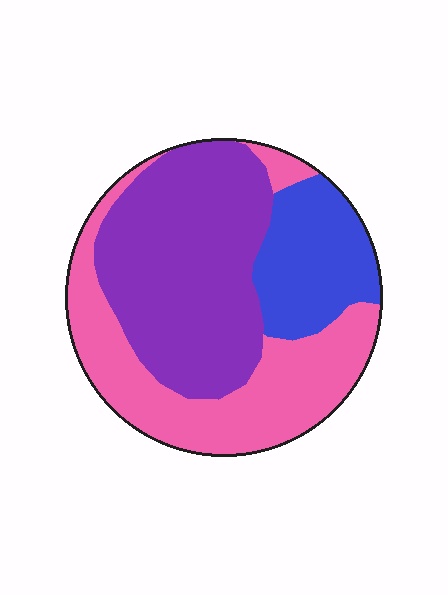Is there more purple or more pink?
Purple.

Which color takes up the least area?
Blue, at roughly 20%.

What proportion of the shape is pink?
Pink covers 37% of the shape.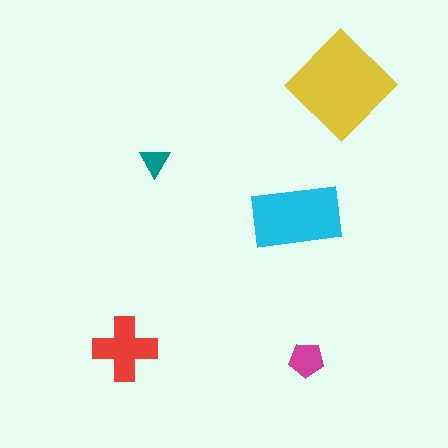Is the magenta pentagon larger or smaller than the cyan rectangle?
Smaller.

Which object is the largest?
The yellow diamond.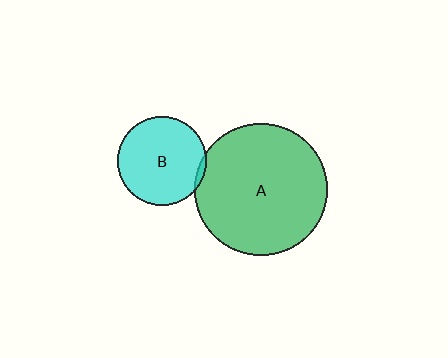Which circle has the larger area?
Circle A (green).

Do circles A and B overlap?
Yes.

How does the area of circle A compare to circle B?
Approximately 2.2 times.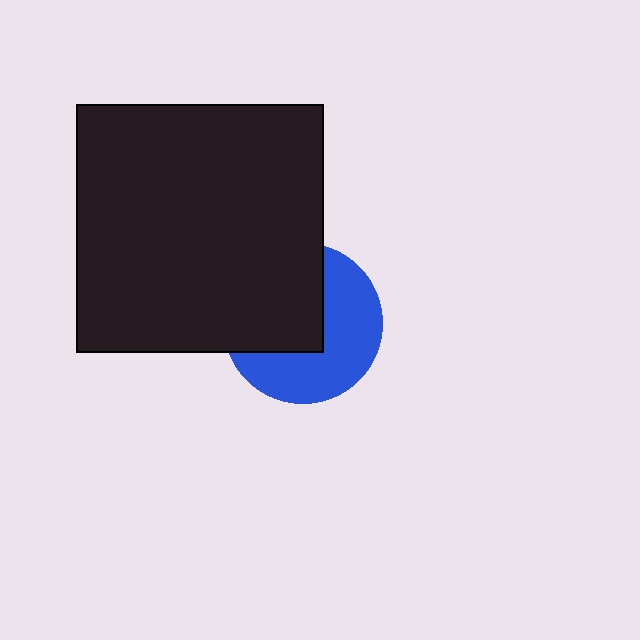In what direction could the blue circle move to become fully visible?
The blue circle could move toward the lower-right. That would shift it out from behind the black square entirely.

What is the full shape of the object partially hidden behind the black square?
The partially hidden object is a blue circle.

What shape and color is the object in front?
The object in front is a black square.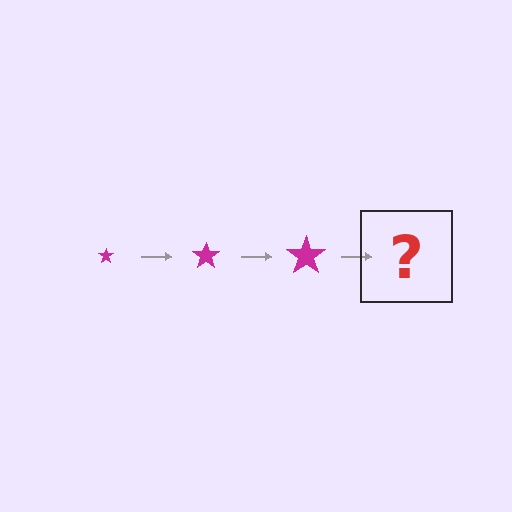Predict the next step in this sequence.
The next step is a magenta star, larger than the previous one.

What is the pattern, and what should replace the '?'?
The pattern is that the star gets progressively larger each step. The '?' should be a magenta star, larger than the previous one.